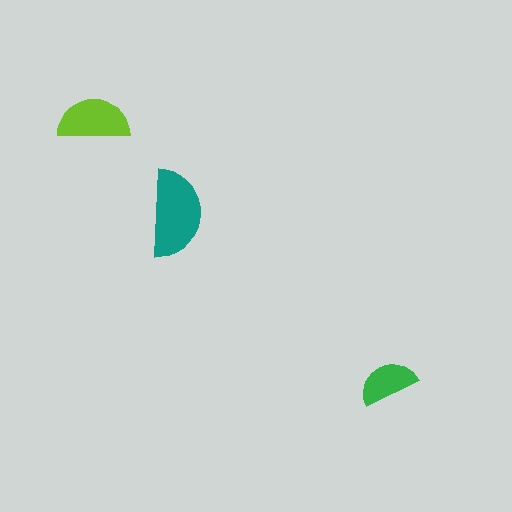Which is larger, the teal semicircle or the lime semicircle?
The teal one.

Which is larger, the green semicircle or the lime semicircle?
The lime one.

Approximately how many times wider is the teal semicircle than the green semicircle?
About 1.5 times wider.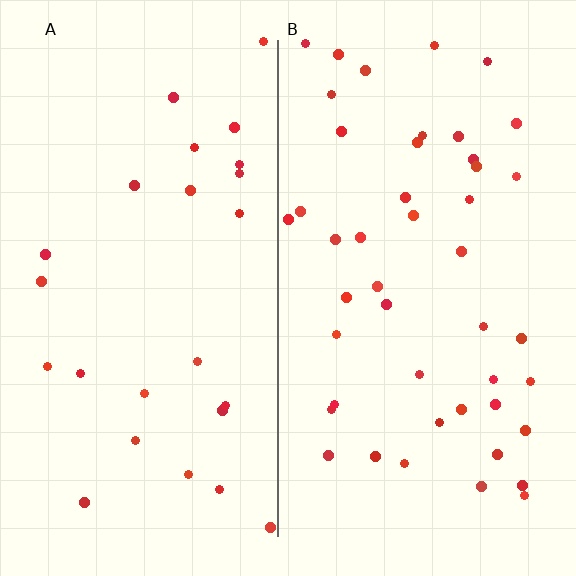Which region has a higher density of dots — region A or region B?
B (the right).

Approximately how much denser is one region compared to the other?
Approximately 1.8× — region B over region A.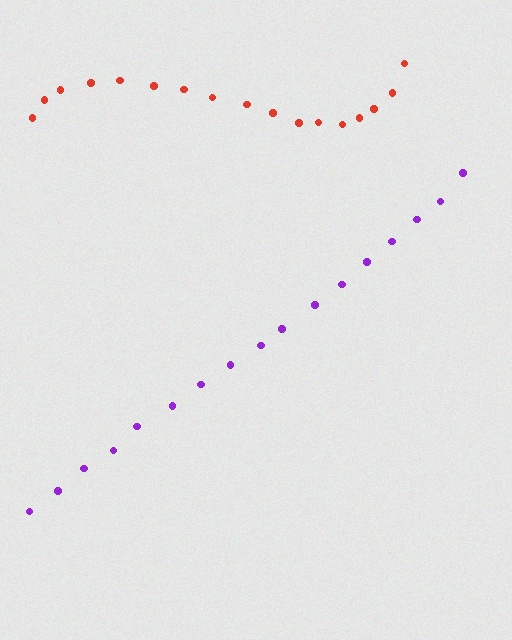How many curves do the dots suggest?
There are 2 distinct paths.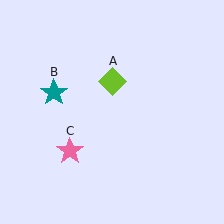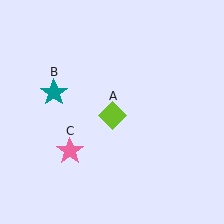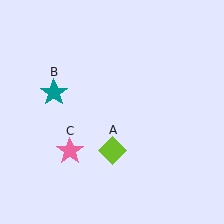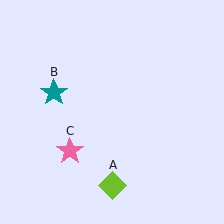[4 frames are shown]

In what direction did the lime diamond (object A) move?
The lime diamond (object A) moved down.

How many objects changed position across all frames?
1 object changed position: lime diamond (object A).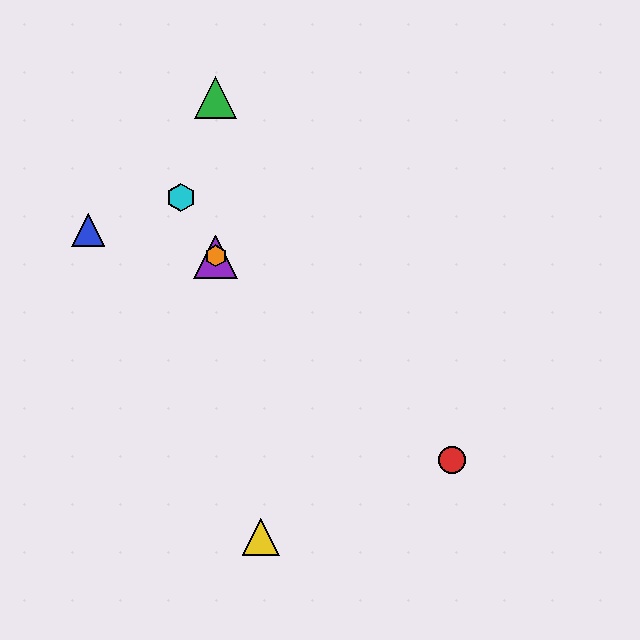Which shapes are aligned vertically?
The green triangle, the purple triangle, the orange hexagon are aligned vertically.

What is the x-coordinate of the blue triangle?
The blue triangle is at x≈88.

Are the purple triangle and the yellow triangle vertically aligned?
No, the purple triangle is at x≈216 and the yellow triangle is at x≈261.